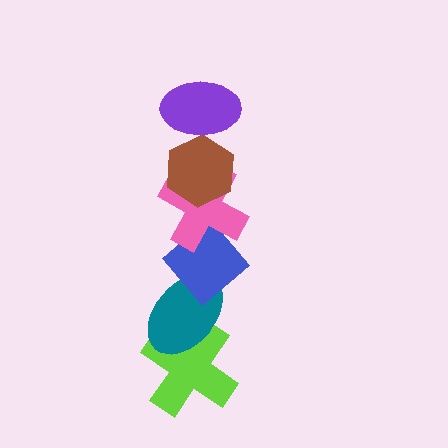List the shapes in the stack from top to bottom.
From top to bottom: the purple ellipse, the brown hexagon, the pink cross, the blue diamond, the teal ellipse, the lime cross.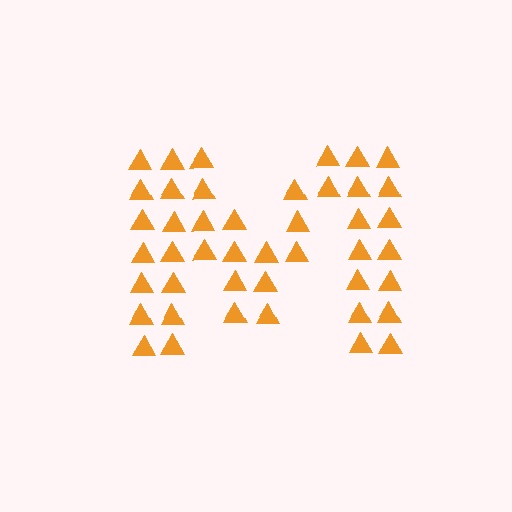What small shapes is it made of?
It is made of small triangles.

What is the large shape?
The large shape is the letter M.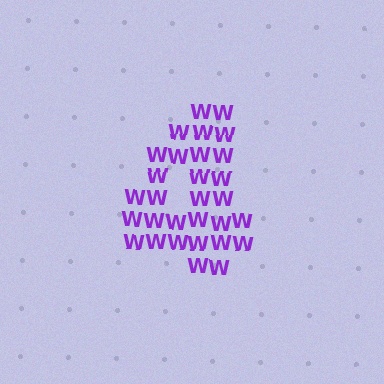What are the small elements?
The small elements are letter W's.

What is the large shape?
The large shape is the digit 4.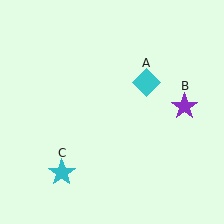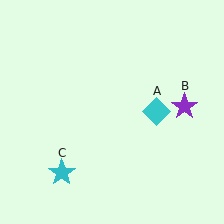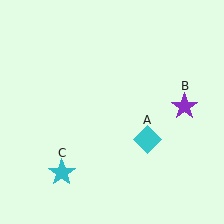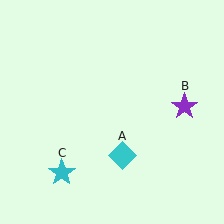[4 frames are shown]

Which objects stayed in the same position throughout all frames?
Purple star (object B) and cyan star (object C) remained stationary.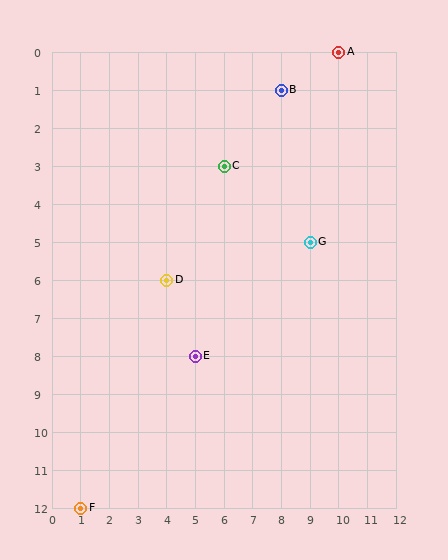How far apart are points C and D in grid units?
Points C and D are 2 columns and 3 rows apart (about 3.6 grid units diagonally).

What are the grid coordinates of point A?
Point A is at grid coordinates (10, 0).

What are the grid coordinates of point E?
Point E is at grid coordinates (5, 8).